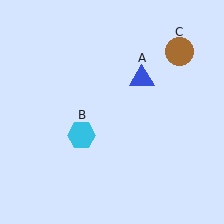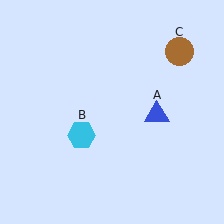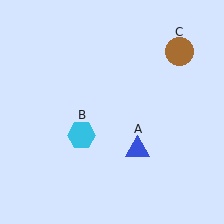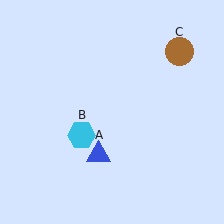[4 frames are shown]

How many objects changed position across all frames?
1 object changed position: blue triangle (object A).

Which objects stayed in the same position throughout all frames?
Cyan hexagon (object B) and brown circle (object C) remained stationary.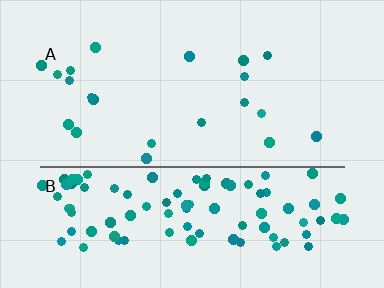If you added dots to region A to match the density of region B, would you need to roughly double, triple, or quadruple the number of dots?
Approximately quadruple.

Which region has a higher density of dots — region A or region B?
B (the bottom).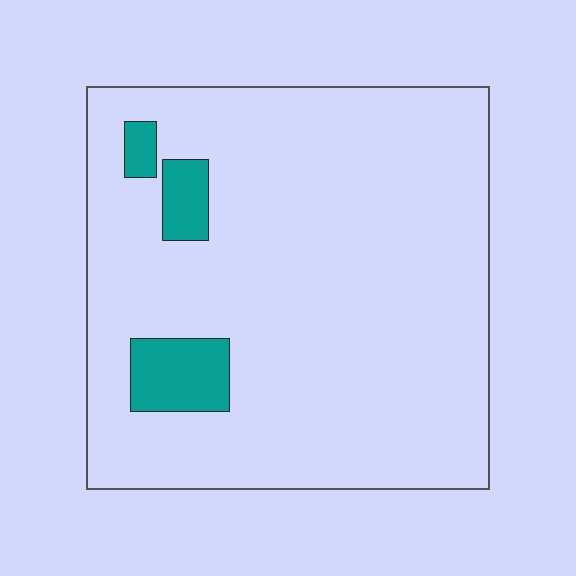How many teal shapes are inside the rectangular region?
3.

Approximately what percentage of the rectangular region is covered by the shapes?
Approximately 10%.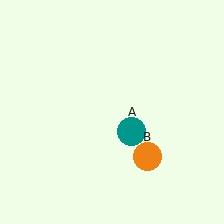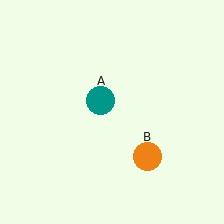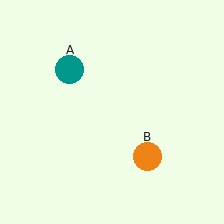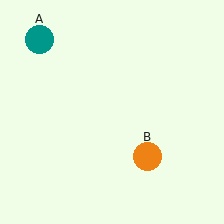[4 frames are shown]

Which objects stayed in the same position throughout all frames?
Orange circle (object B) remained stationary.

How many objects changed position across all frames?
1 object changed position: teal circle (object A).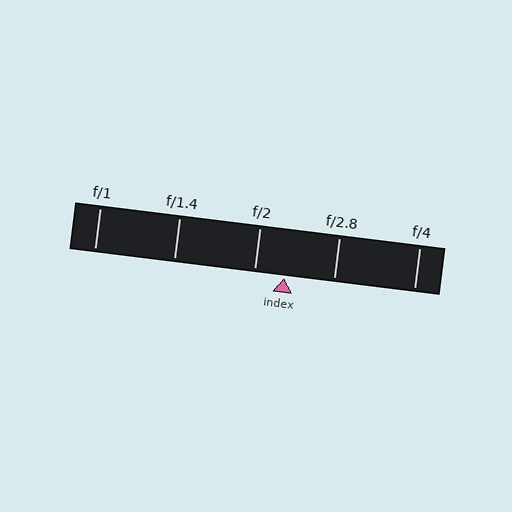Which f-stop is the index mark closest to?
The index mark is closest to f/2.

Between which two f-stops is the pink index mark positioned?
The index mark is between f/2 and f/2.8.